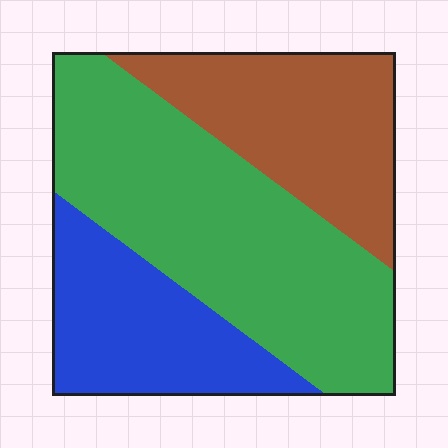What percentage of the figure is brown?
Brown covers about 30% of the figure.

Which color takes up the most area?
Green, at roughly 50%.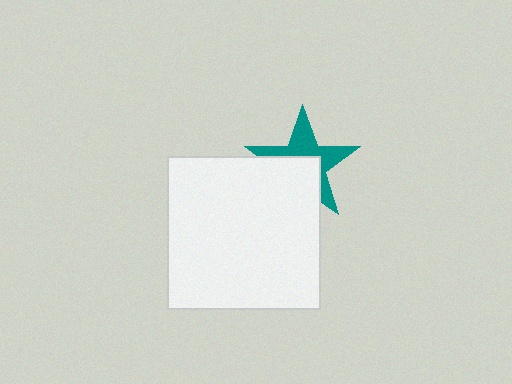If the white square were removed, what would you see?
You would see the complete teal star.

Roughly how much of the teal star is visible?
About half of it is visible (roughly 52%).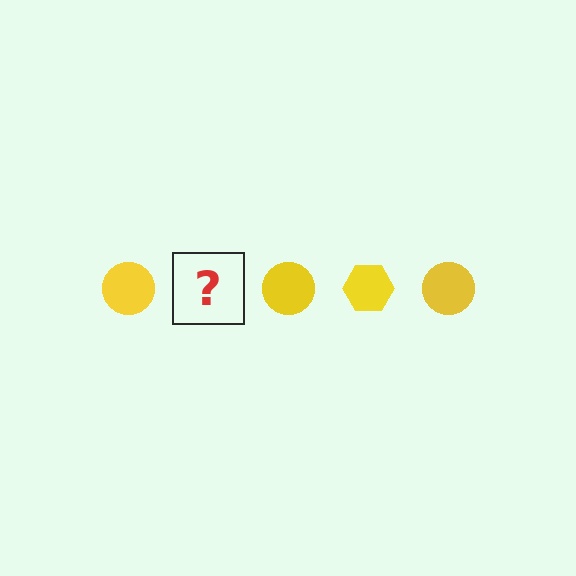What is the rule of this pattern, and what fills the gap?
The rule is that the pattern cycles through circle, hexagon shapes in yellow. The gap should be filled with a yellow hexagon.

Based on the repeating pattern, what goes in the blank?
The blank should be a yellow hexagon.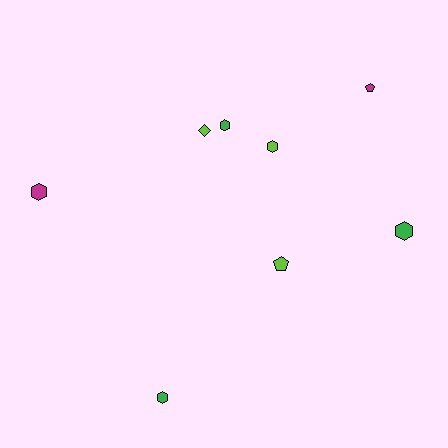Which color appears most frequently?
Lime, with 3 objects.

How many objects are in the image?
There are 8 objects.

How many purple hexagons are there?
There are no purple hexagons.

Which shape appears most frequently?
Hexagon, with 5 objects.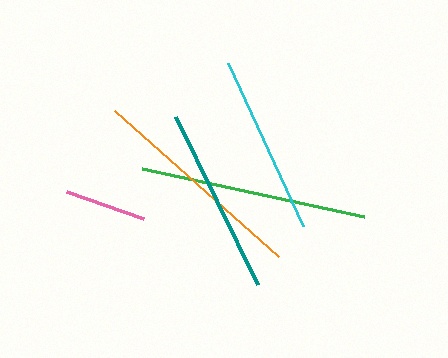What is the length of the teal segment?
The teal segment is approximately 188 pixels long.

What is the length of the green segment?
The green segment is approximately 227 pixels long.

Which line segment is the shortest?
The pink line is the shortest at approximately 81 pixels.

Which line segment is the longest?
The green line is the longest at approximately 227 pixels.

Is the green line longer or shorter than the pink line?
The green line is longer than the pink line.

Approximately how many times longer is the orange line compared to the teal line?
The orange line is approximately 1.2 times the length of the teal line.